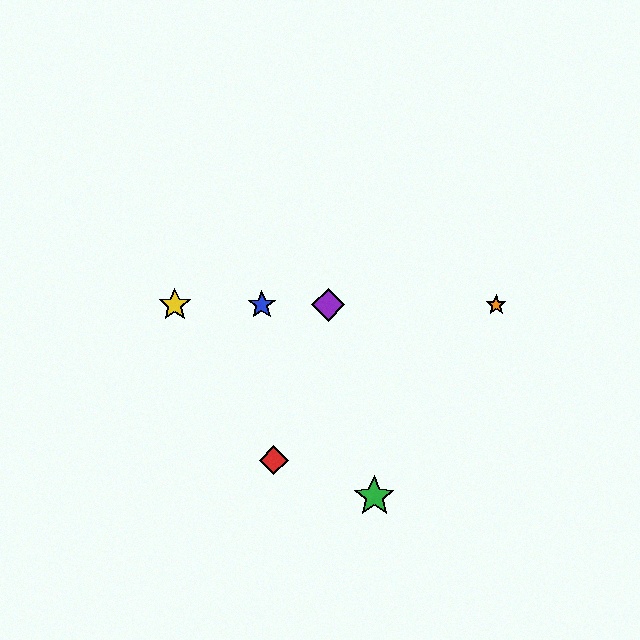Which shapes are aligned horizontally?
The blue star, the yellow star, the purple diamond, the orange star are aligned horizontally.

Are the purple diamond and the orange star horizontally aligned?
Yes, both are at y≈305.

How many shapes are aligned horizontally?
4 shapes (the blue star, the yellow star, the purple diamond, the orange star) are aligned horizontally.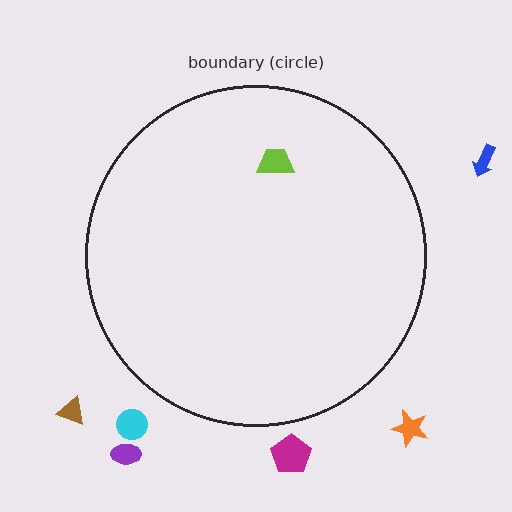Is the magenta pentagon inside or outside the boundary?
Outside.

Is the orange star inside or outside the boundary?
Outside.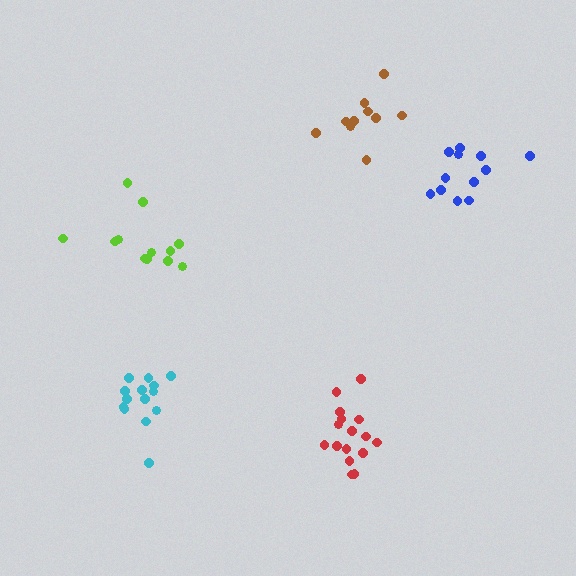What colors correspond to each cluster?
The clusters are colored: lime, brown, red, cyan, blue.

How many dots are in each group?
Group 1: 12 dots, Group 2: 10 dots, Group 3: 16 dots, Group 4: 14 dots, Group 5: 12 dots (64 total).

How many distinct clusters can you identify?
There are 5 distinct clusters.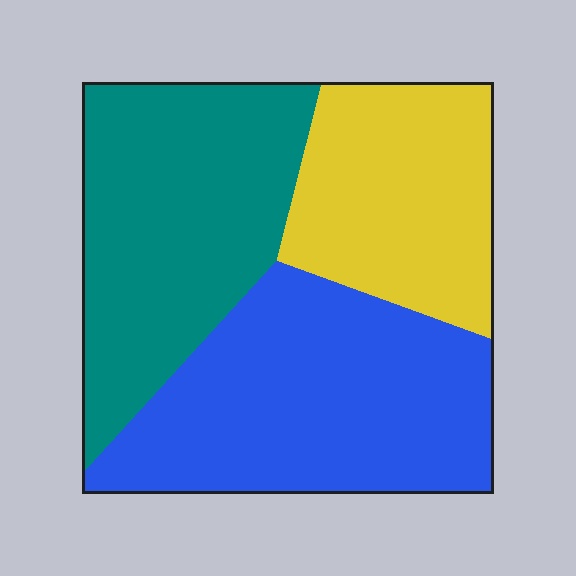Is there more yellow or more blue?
Blue.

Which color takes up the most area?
Blue, at roughly 40%.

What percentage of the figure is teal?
Teal takes up about one third (1/3) of the figure.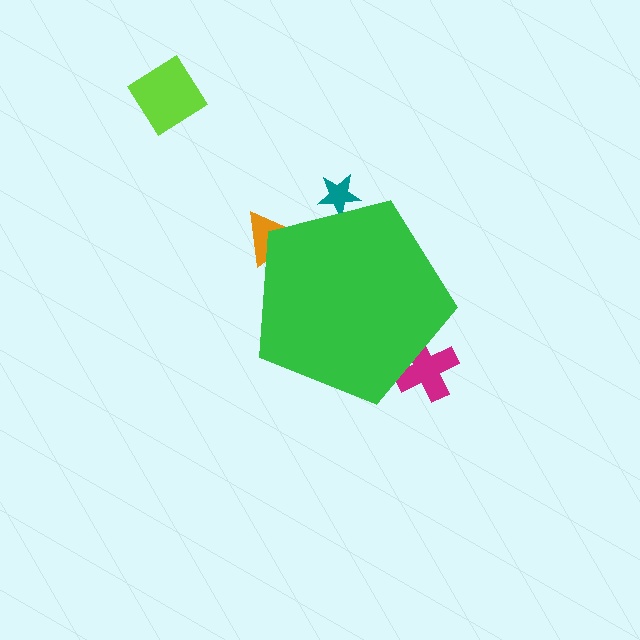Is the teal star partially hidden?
Yes, the teal star is partially hidden behind the green pentagon.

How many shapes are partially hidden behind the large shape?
3 shapes are partially hidden.